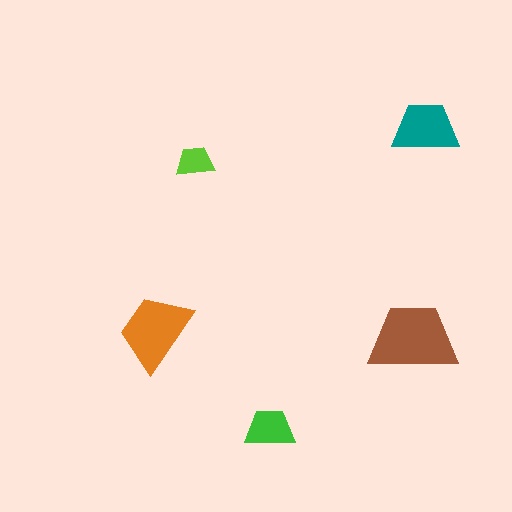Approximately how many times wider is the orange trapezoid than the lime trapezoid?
About 2 times wider.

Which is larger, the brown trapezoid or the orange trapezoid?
The brown one.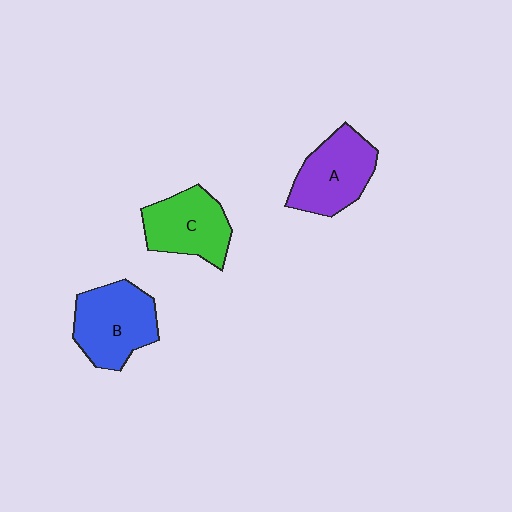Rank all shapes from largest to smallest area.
From largest to smallest: B (blue), A (purple), C (green).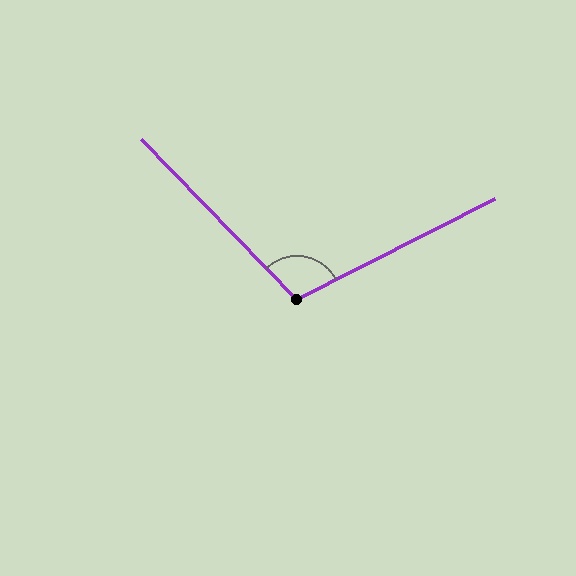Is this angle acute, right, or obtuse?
It is obtuse.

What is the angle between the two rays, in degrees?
Approximately 107 degrees.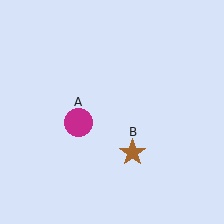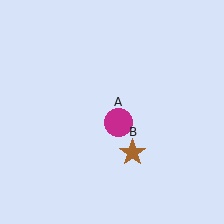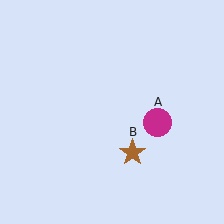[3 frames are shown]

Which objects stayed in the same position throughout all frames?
Brown star (object B) remained stationary.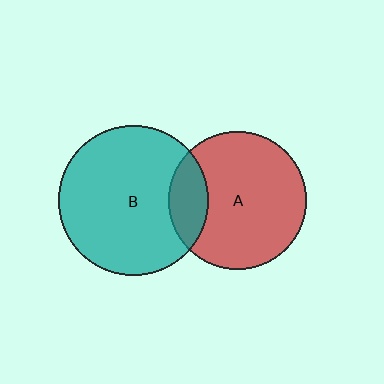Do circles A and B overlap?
Yes.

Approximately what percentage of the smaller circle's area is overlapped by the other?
Approximately 20%.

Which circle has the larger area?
Circle B (teal).